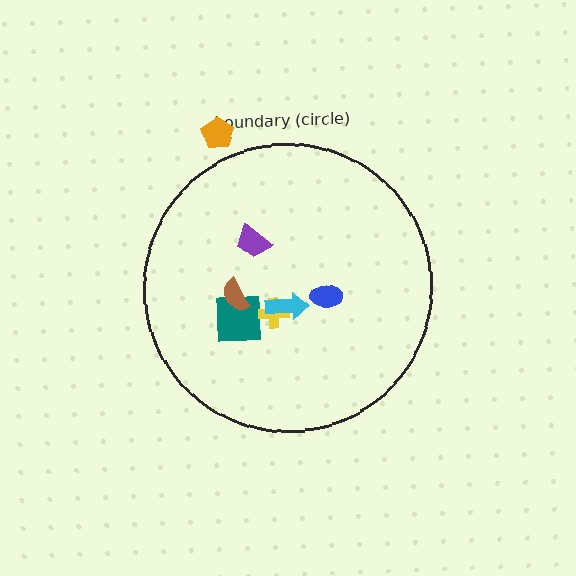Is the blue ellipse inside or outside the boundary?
Inside.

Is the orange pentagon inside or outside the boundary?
Outside.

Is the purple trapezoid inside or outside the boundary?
Inside.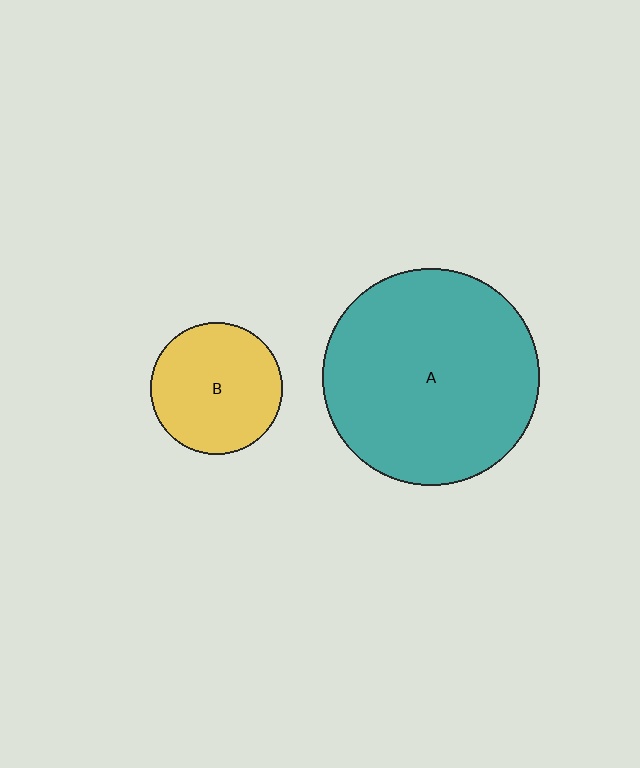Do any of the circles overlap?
No, none of the circles overlap.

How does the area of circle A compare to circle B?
Approximately 2.7 times.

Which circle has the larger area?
Circle A (teal).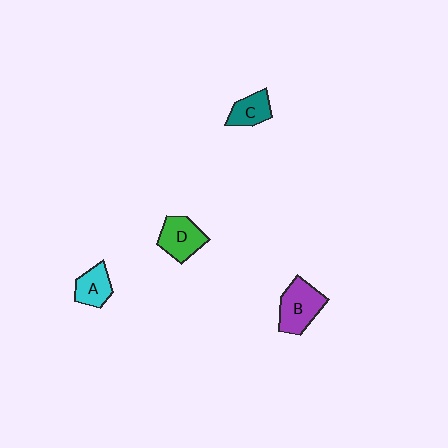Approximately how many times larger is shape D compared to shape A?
Approximately 1.3 times.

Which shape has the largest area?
Shape B (purple).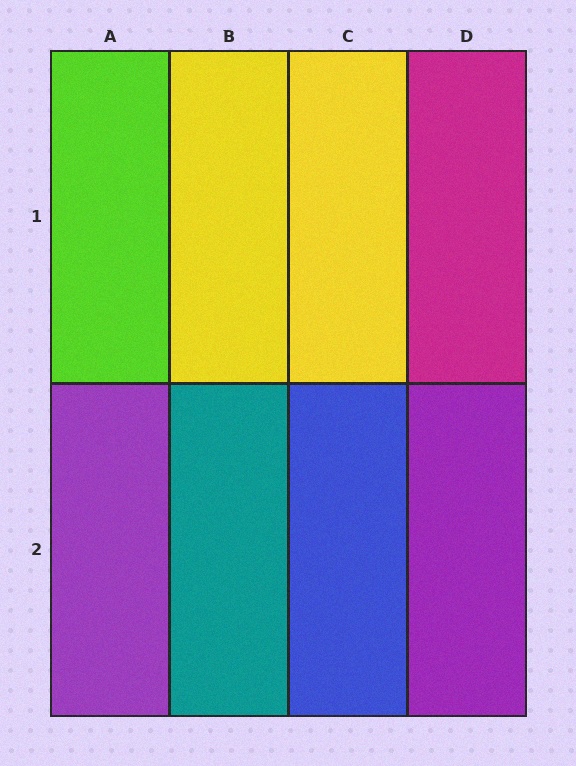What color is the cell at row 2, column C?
Blue.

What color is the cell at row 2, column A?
Purple.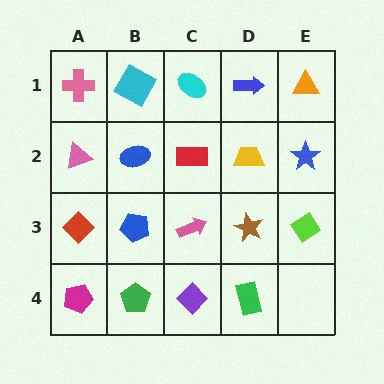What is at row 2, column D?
A yellow trapezoid.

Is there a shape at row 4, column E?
No, that cell is empty.